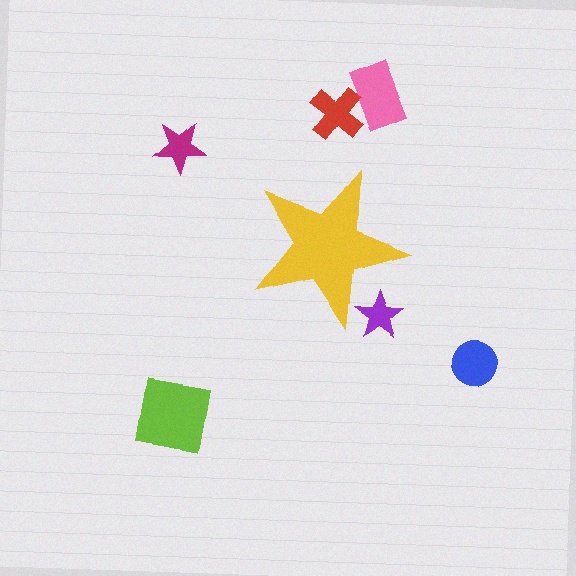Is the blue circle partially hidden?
No, the blue circle is fully visible.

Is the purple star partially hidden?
Yes, the purple star is partially hidden behind the yellow star.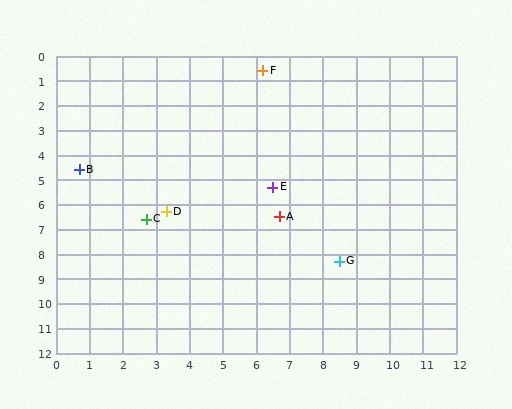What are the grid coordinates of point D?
Point D is at approximately (3.3, 6.3).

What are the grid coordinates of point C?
Point C is at approximately (2.7, 6.6).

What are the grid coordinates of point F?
Point F is at approximately (6.2, 0.6).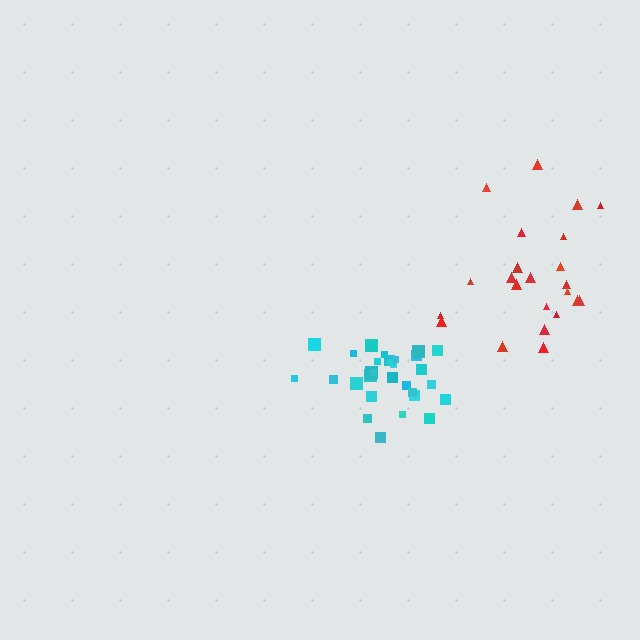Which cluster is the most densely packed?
Cyan.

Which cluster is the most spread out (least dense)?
Red.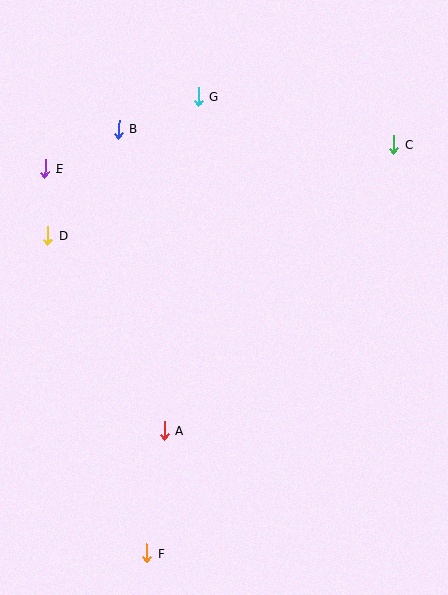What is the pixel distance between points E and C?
The distance between E and C is 350 pixels.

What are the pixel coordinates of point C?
Point C is at (394, 145).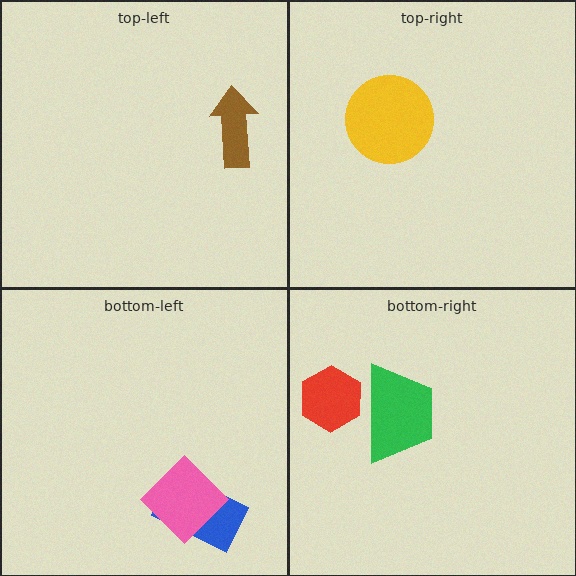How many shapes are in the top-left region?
1.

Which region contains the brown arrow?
The top-left region.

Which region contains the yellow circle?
The top-right region.